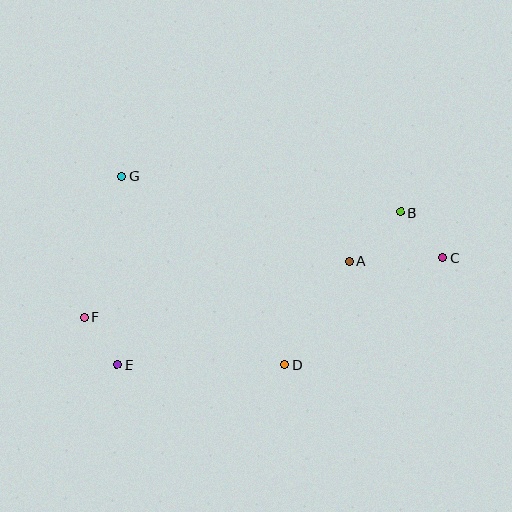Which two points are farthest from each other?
Points C and F are farthest from each other.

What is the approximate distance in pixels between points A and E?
The distance between A and E is approximately 254 pixels.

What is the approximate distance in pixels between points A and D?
The distance between A and D is approximately 122 pixels.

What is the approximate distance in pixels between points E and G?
The distance between E and G is approximately 188 pixels.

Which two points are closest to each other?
Points E and F are closest to each other.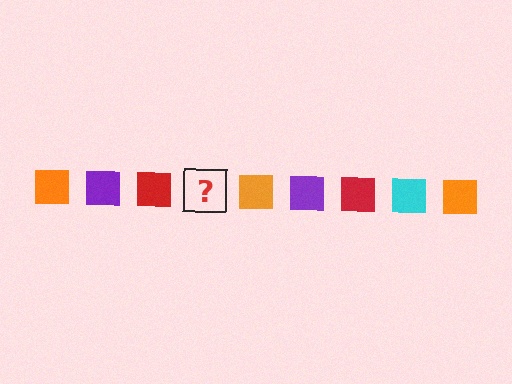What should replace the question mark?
The question mark should be replaced with a cyan square.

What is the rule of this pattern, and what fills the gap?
The rule is that the pattern cycles through orange, purple, red, cyan squares. The gap should be filled with a cyan square.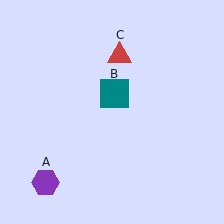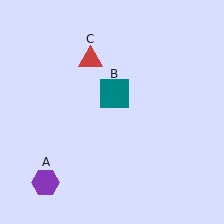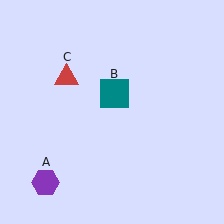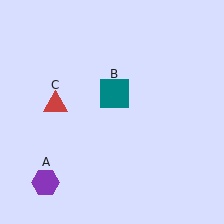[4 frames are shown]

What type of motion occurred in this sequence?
The red triangle (object C) rotated counterclockwise around the center of the scene.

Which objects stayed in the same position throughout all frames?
Purple hexagon (object A) and teal square (object B) remained stationary.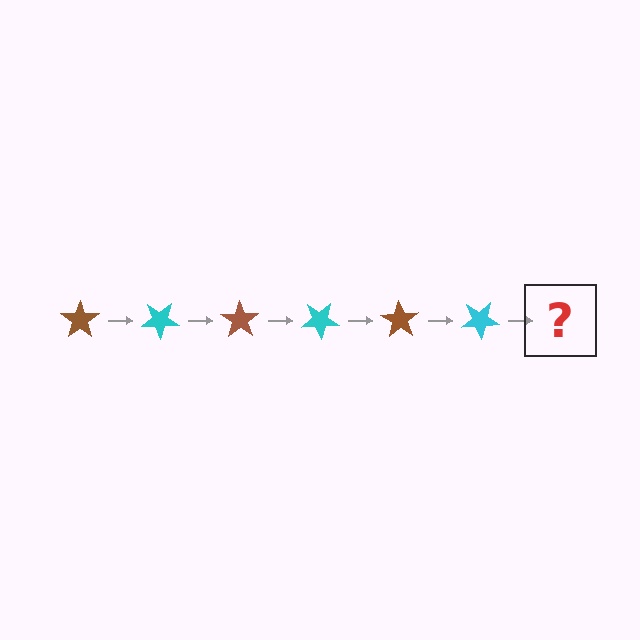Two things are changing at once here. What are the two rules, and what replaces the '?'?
The two rules are that it rotates 35 degrees each step and the color cycles through brown and cyan. The '?' should be a brown star, rotated 210 degrees from the start.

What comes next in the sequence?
The next element should be a brown star, rotated 210 degrees from the start.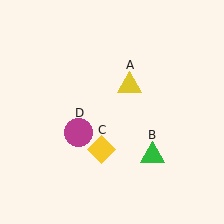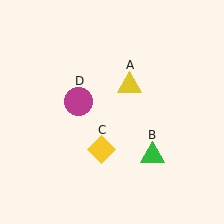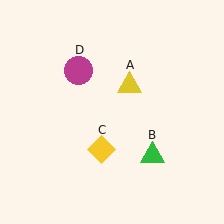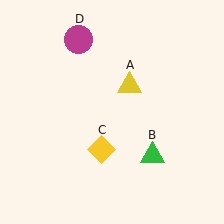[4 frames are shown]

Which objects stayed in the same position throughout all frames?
Yellow triangle (object A) and green triangle (object B) and yellow diamond (object C) remained stationary.